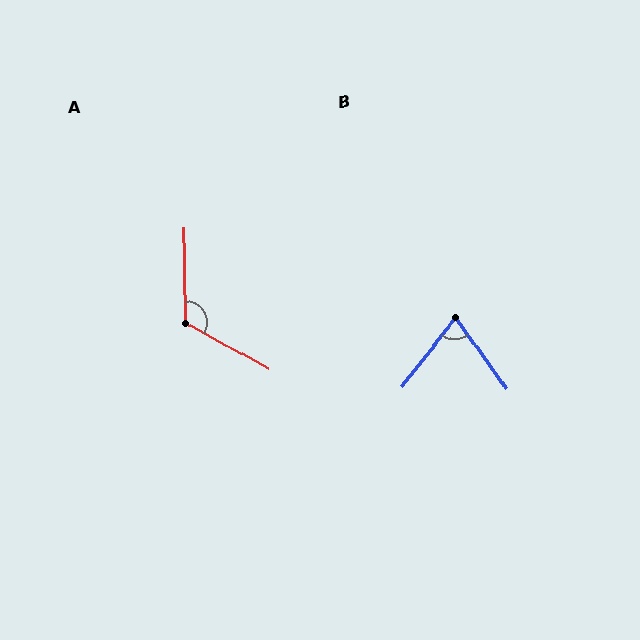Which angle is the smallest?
B, at approximately 74 degrees.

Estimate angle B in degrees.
Approximately 74 degrees.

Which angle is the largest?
A, at approximately 119 degrees.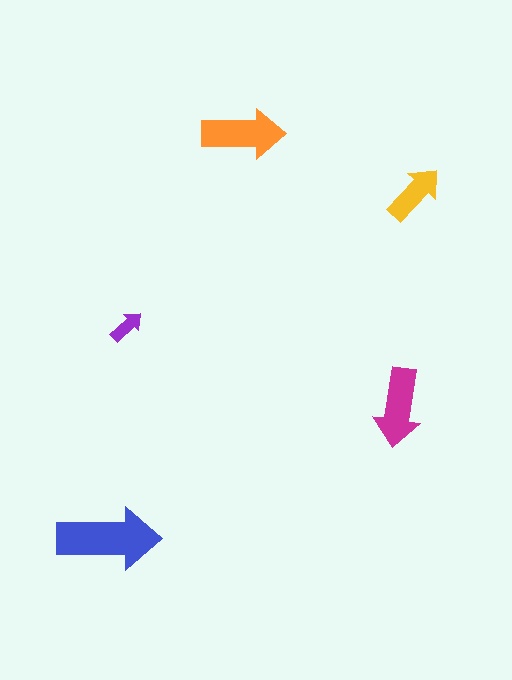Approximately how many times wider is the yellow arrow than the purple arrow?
About 1.5 times wider.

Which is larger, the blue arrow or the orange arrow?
The blue one.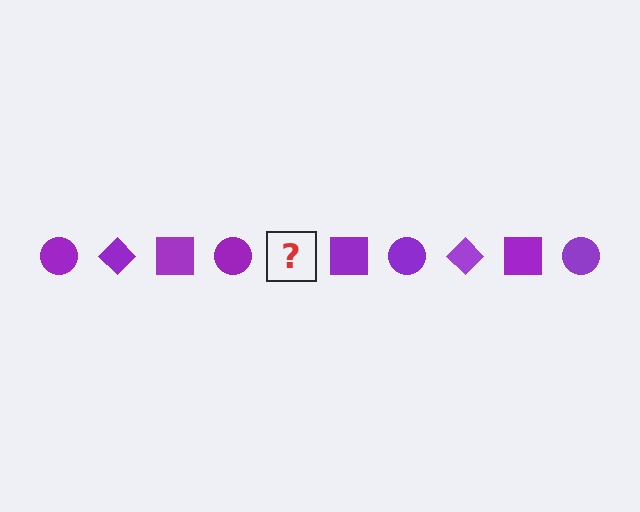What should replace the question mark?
The question mark should be replaced with a purple diamond.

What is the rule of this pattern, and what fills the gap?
The rule is that the pattern cycles through circle, diamond, square shapes in purple. The gap should be filled with a purple diamond.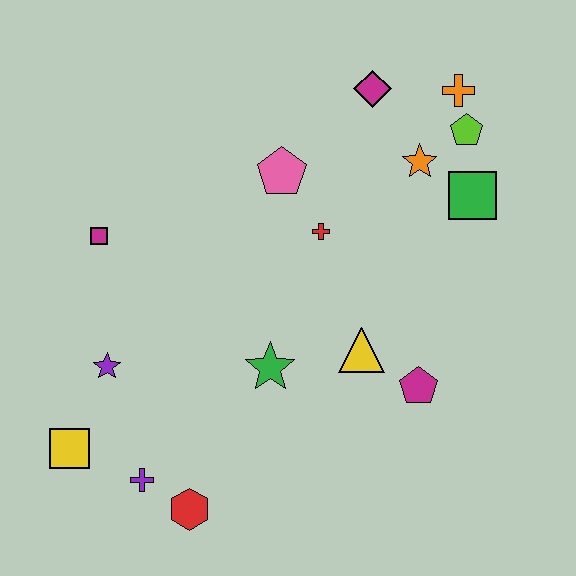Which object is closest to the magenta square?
The purple star is closest to the magenta square.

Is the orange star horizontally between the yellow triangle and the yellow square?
No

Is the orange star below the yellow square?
No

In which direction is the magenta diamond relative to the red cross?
The magenta diamond is above the red cross.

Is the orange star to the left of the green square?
Yes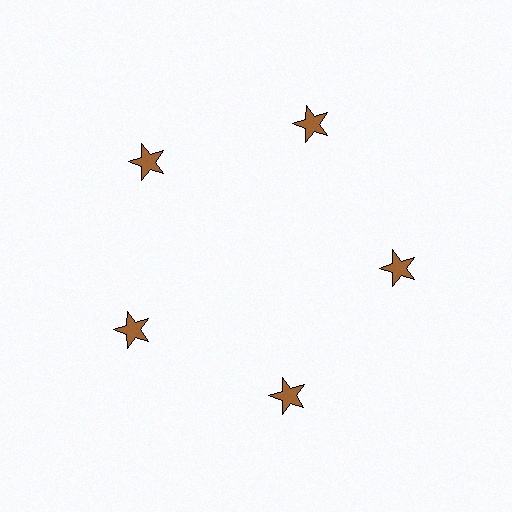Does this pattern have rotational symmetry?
Yes, this pattern has 5-fold rotational symmetry. It looks the same after rotating 72 degrees around the center.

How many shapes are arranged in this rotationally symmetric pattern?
There are 5 shapes, arranged in 5 groups of 1.